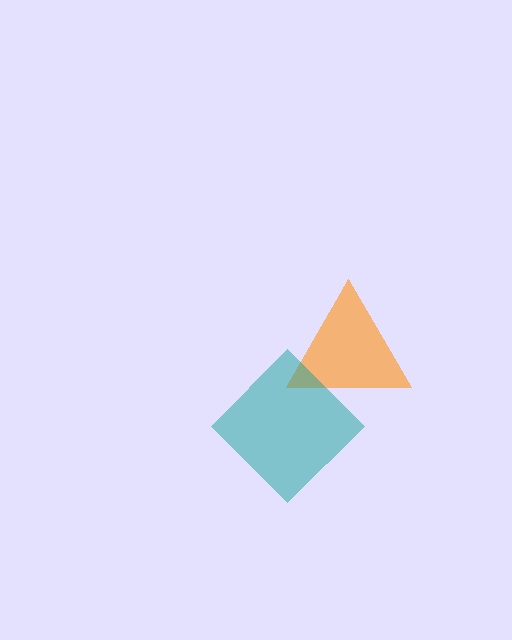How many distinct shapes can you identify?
There are 2 distinct shapes: an orange triangle, a teal diamond.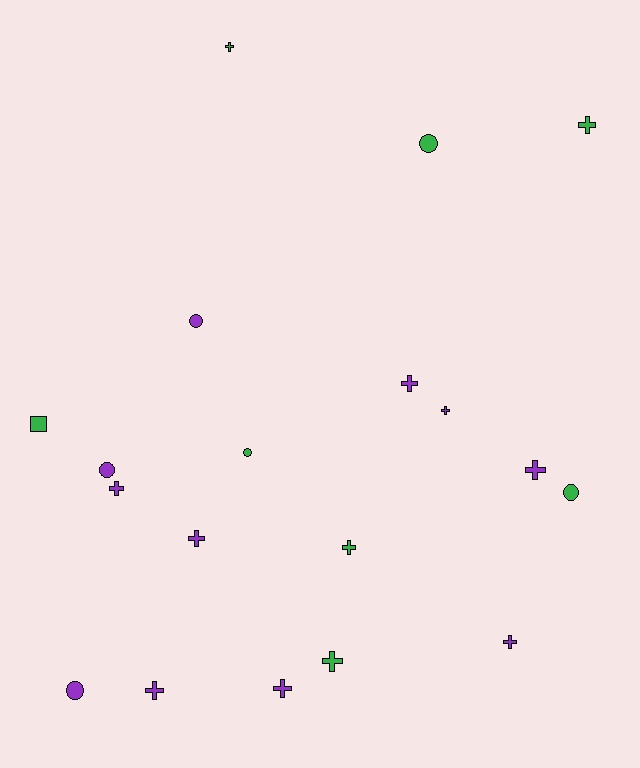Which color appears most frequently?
Purple, with 11 objects.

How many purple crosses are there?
There are 8 purple crosses.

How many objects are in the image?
There are 19 objects.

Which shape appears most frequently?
Cross, with 12 objects.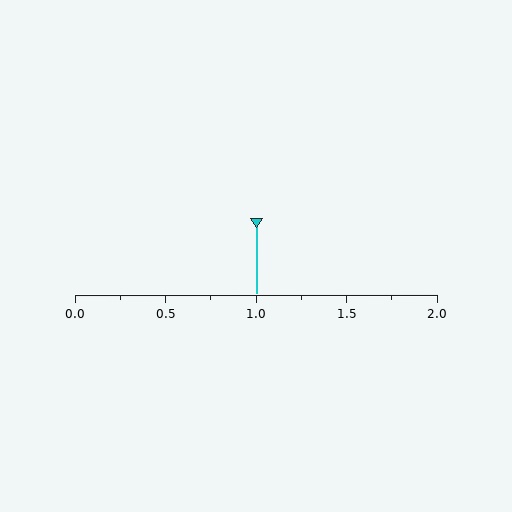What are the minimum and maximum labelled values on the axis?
The axis runs from 0.0 to 2.0.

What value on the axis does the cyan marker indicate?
The marker indicates approximately 1.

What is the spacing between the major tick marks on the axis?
The major ticks are spaced 0.5 apart.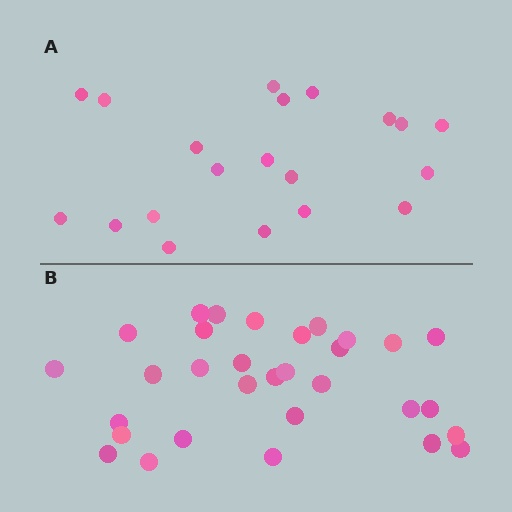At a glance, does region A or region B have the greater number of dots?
Region B (the bottom region) has more dots.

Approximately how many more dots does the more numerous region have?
Region B has roughly 12 or so more dots than region A.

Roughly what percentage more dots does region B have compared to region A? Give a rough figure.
About 55% more.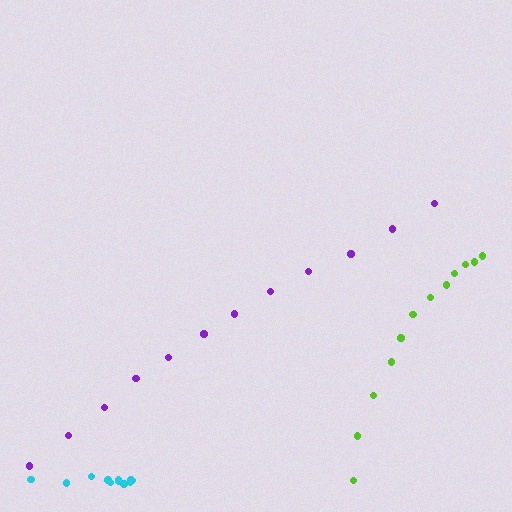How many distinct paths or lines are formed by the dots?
There are 3 distinct paths.